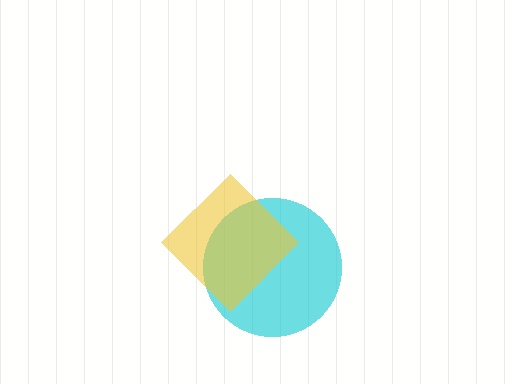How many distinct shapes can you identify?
There are 2 distinct shapes: a cyan circle, a yellow diamond.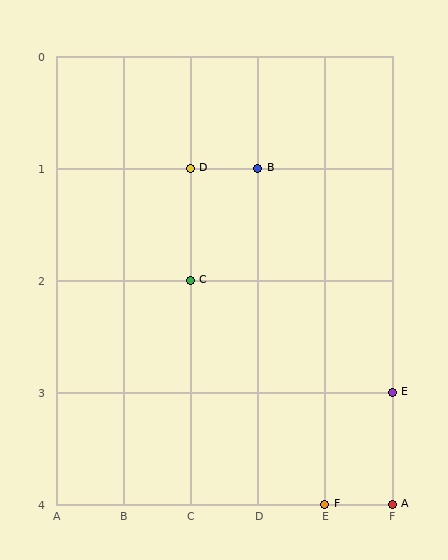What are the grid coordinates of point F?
Point F is at grid coordinates (E, 4).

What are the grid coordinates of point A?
Point A is at grid coordinates (F, 4).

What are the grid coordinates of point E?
Point E is at grid coordinates (F, 3).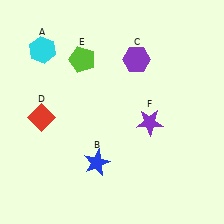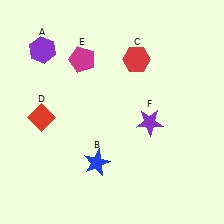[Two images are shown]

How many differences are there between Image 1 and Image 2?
There are 3 differences between the two images.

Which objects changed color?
A changed from cyan to purple. C changed from purple to red. E changed from lime to magenta.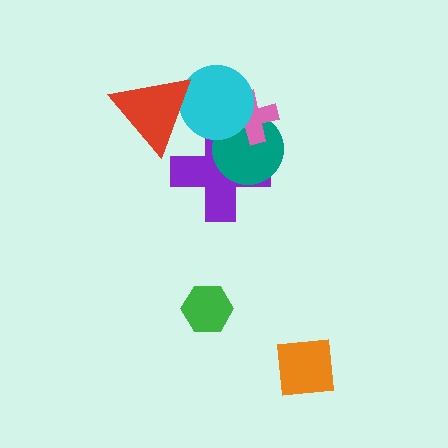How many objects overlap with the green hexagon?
0 objects overlap with the green hexagon.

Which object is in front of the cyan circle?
The red triangle is in front of the cyan circle.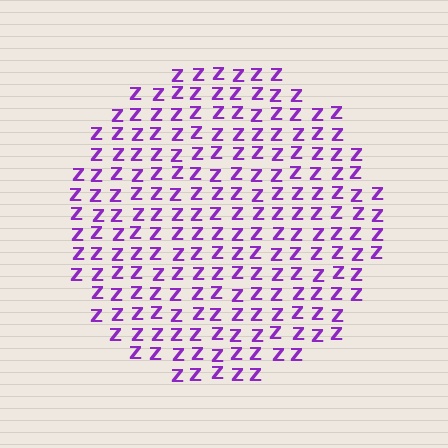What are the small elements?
The small elements are letter Z's.